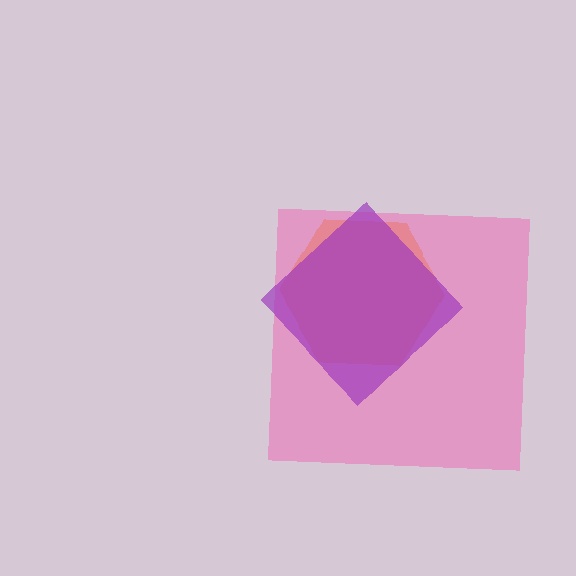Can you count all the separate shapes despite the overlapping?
Yes, there are 3 separate shapes.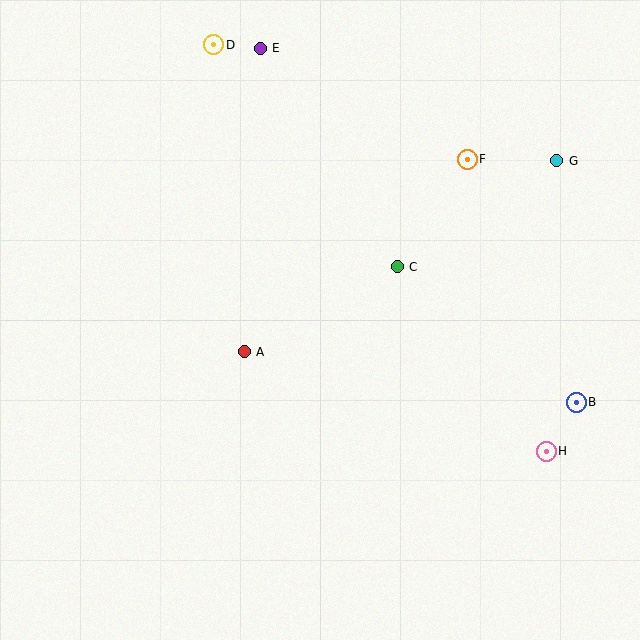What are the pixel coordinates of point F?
Point F is at (467, 159).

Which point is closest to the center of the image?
Point A at (244, 352) is closest to the center.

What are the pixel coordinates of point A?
Point A is at (244, 352).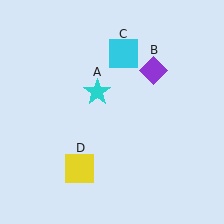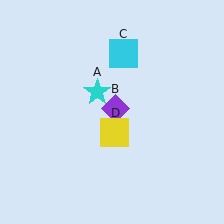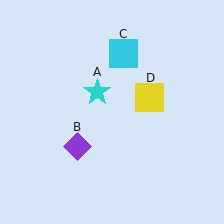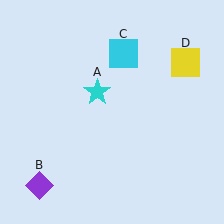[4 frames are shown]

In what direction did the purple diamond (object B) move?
The purple diamond (object B) moved down and to the left.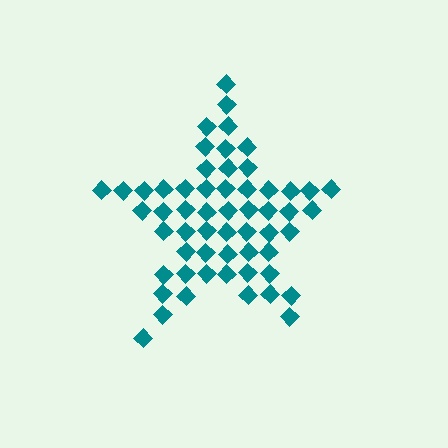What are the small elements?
The small elements are diamonds.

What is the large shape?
The large shape is a star.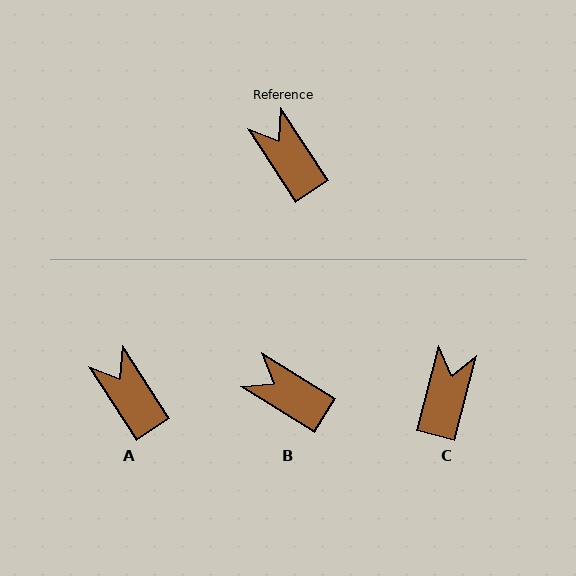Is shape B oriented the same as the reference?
No, it is off by about 25 degrees.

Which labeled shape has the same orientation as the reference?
A.